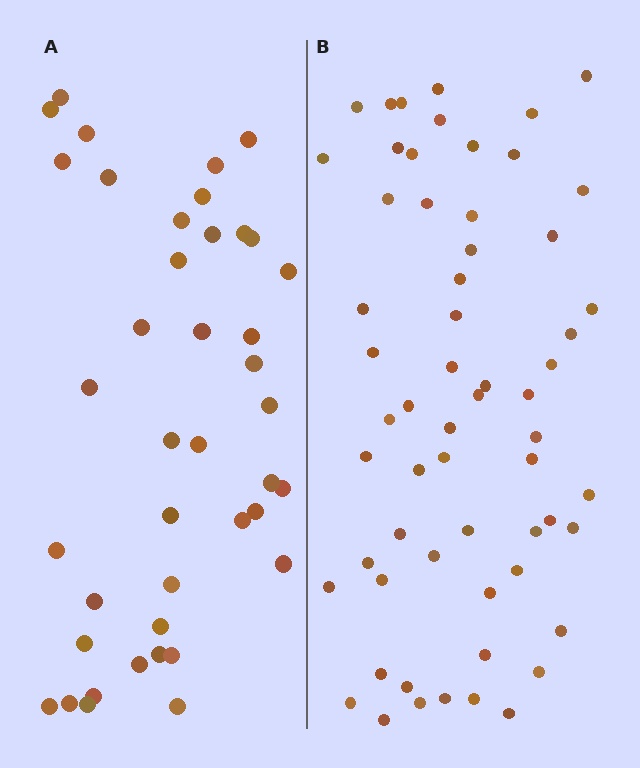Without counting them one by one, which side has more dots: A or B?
Region B (the right region) has more dots.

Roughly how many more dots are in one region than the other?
Region B has approximately 20 more dots than region A.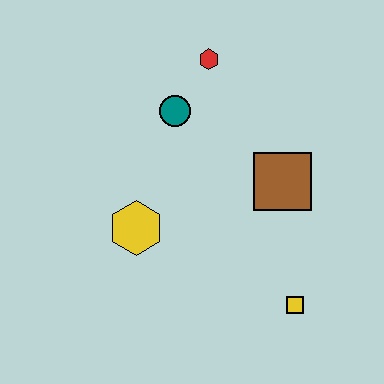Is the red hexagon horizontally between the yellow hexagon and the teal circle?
No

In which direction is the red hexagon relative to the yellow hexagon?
The red hexagon is above the yellow hexagon.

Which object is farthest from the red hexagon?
The yellow square is farthest from the red hexagon.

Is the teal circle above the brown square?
Yes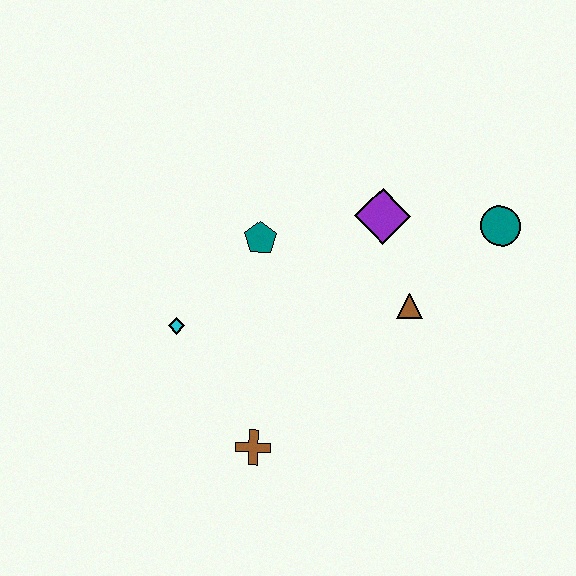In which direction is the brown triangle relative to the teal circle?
The brown triangle is to the left of the teal circle.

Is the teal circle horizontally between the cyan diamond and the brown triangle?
No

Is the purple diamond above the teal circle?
Yes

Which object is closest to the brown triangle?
The purple diamond is closest to the brown triangle.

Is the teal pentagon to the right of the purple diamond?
No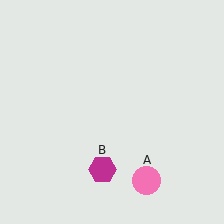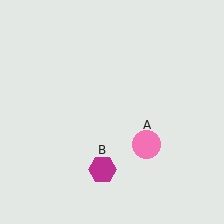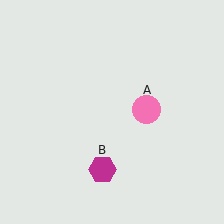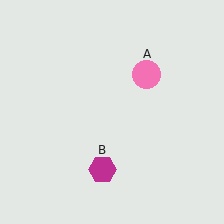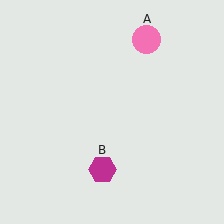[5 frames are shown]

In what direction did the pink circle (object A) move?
The pink circle (object A) moved up.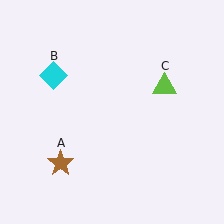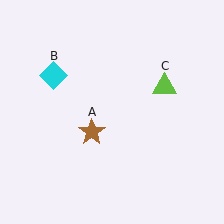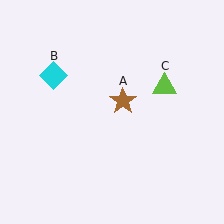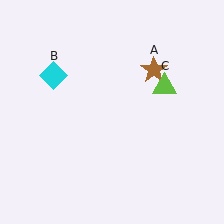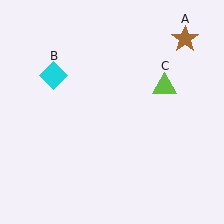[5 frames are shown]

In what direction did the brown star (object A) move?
The brown star (object A) moved up and to the right.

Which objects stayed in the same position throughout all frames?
Cyan diamond (object B) and lime triangle (object C) remained stationary.